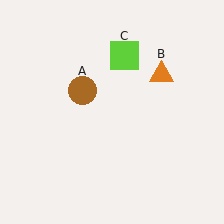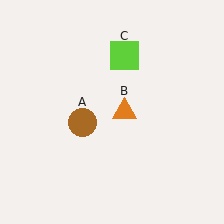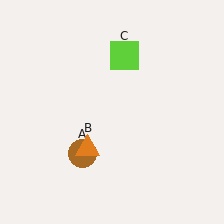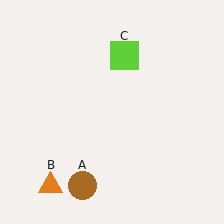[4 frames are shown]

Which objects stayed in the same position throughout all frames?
Lime square (object C) remained stationary.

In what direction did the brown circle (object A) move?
The brown circle (object A) moved down.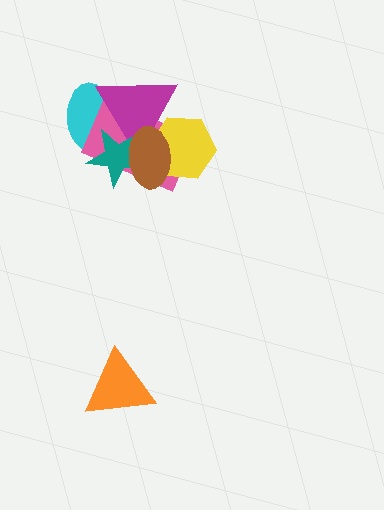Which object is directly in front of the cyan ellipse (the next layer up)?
The pink rectangle is directly in front of the cyan ellipse.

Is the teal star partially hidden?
Yes, it is partially covered by another shape.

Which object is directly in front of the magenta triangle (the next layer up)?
The teal star is directly in front of the magenta triangle.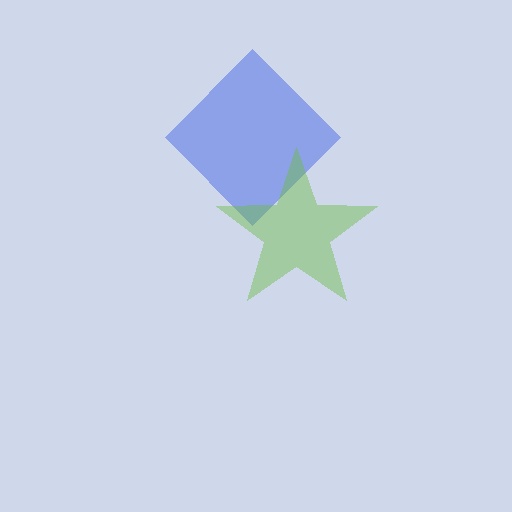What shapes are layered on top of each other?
The layered shapes are: a blue diamond, a lime star.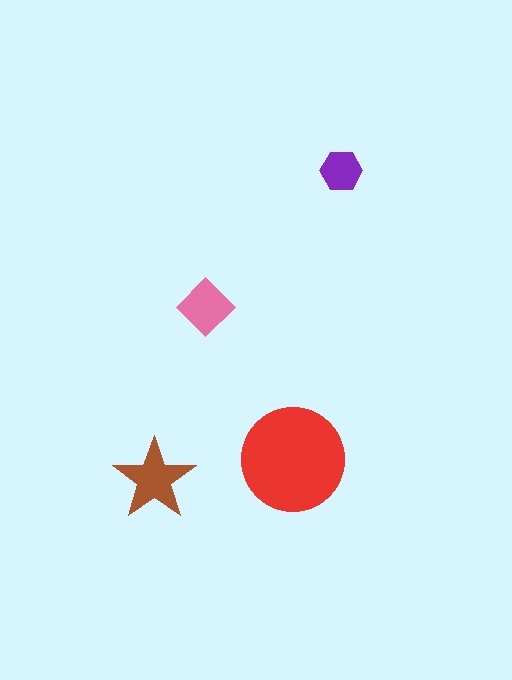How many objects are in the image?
There are 4 objects in the image.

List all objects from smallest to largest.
The purple hexagon, the pink diamond, the brown star, the red circle.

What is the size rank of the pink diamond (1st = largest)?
3rd.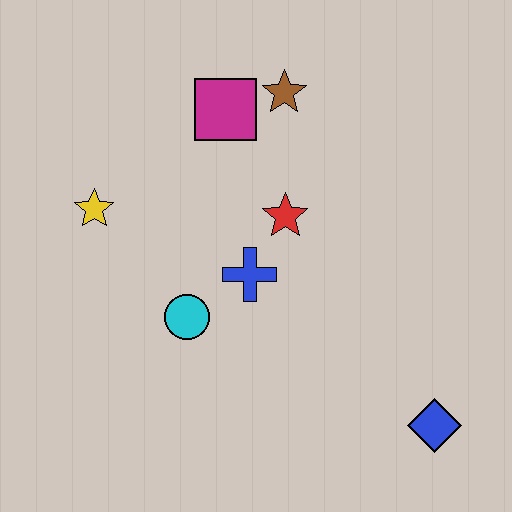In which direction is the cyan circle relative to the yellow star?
The cyan circle is below the yellow star.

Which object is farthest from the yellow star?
The blue diamond is farthest from the yellow star.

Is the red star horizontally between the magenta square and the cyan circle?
No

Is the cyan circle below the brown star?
Yes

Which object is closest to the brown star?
The magenta square is closest to the brown star.